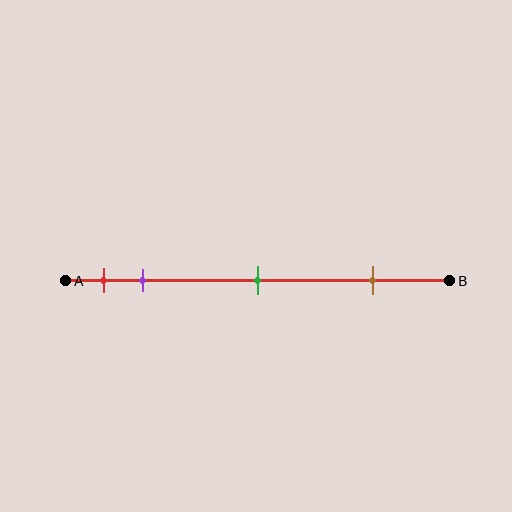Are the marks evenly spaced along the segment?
No, the marks are not evenly spaced.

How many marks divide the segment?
There are 4 marks dividing the segment.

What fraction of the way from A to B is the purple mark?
The purple mark is approximately 20% (0.2) of the way from A to B.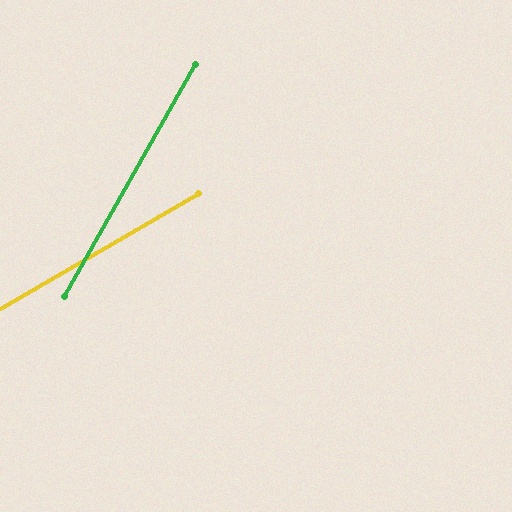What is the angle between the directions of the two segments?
Approximately 30 degrees.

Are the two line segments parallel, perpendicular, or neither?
Neither parallel nor perpendicular — they differ by about 30°.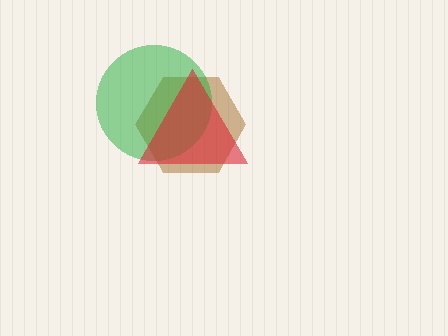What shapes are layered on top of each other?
The layered shapes are: a brown hexagon, a green circle, a red triangle.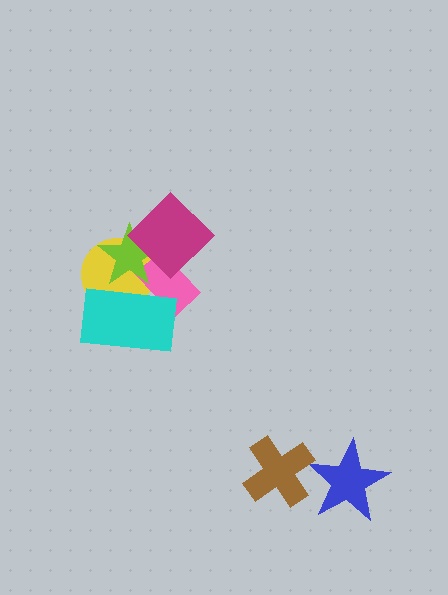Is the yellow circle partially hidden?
Yes, it is partially covered by another shape.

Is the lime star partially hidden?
Yes, it is partially covered by another shape.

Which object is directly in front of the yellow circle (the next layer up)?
The pink rectangle is directly in front of the yellow circle.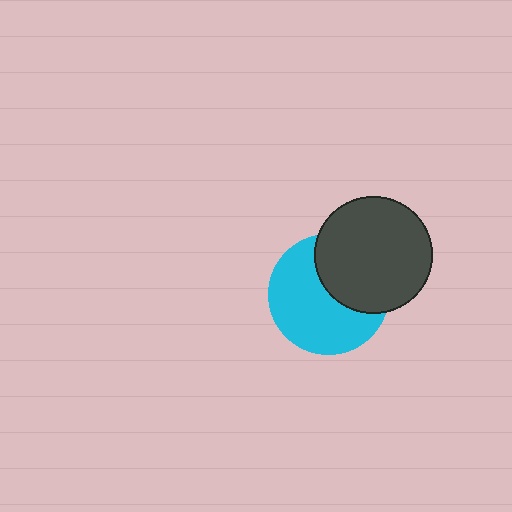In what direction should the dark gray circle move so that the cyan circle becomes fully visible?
The dark gray circle should move toward the upper-right. That is the shortest direction to clear the overlap and leave the cyan circle fully visible.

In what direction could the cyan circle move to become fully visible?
The cyan circle could move toward the lower-left. That would shift it out from behind the dark gray circle entirely.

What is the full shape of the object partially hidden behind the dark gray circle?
The partially hidden object is a cyan circle.